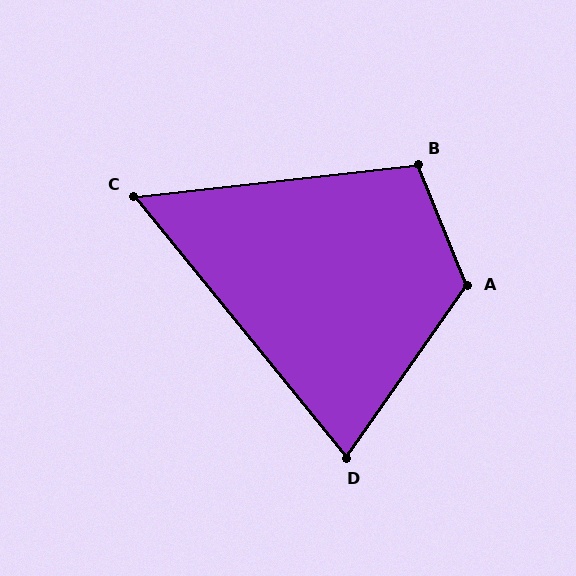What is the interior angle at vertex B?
Approximately 106 degrees (obtuse).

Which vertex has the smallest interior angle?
C, at approximately 57 degrees.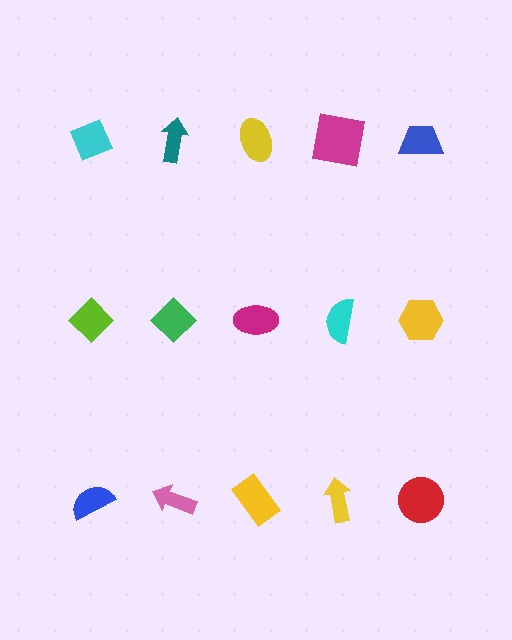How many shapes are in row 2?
5 shapes.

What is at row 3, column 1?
A blue semicircle.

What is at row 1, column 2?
A teal arrow.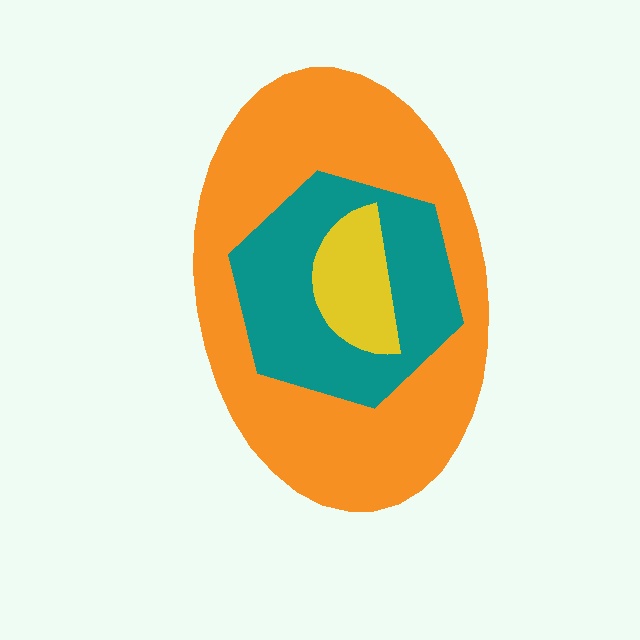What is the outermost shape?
The orange ellipse.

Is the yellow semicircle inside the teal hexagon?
Yes.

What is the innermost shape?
The yellow semicircle.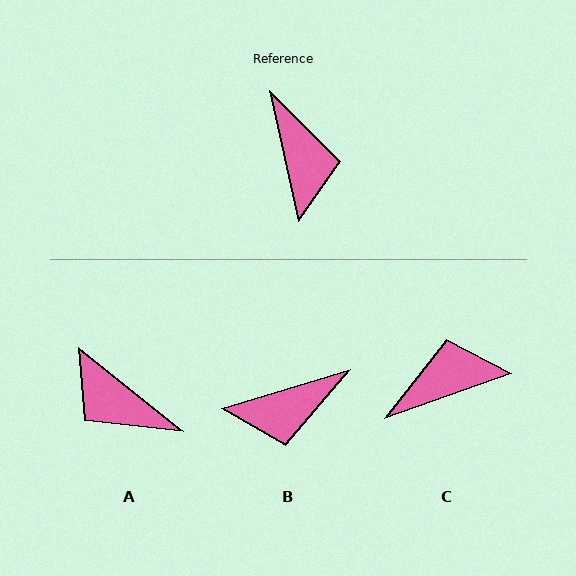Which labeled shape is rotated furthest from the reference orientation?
A, about 141 degrees away.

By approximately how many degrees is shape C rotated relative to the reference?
Approximately 97 degrees counter-clockwise.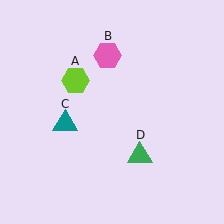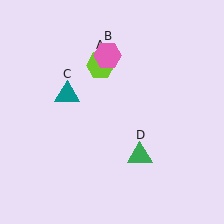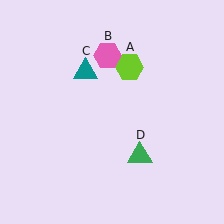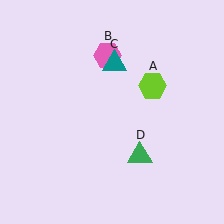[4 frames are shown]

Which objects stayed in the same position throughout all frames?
Pink hexagon (object B) and green triangle (object D) remained stationary.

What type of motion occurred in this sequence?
The lime hexagon (object A), teal triangle (object C) rotated clockwise around the center of the scene.